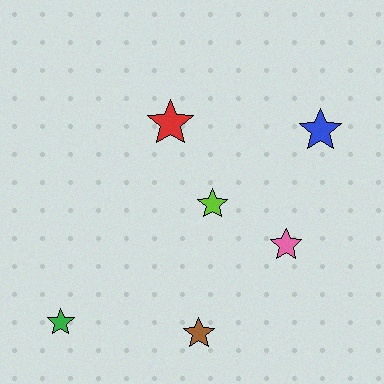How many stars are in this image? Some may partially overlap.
There are 6 stars.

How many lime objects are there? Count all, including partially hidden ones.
There is 1 lime object.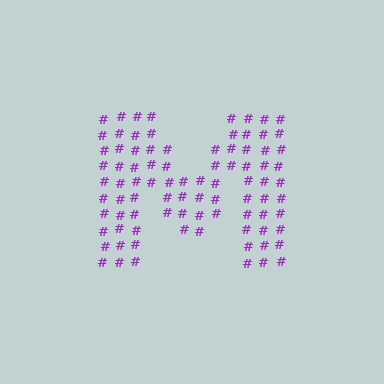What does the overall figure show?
The overall figure shows the letter M.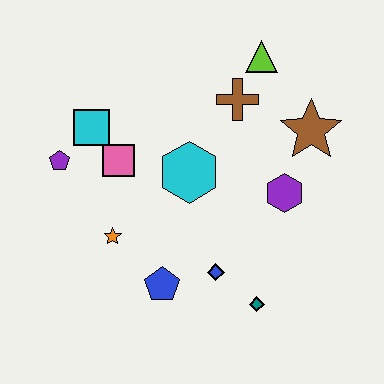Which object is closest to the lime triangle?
The brown cross is closest to the lime triangle.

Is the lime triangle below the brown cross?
No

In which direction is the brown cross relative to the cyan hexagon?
The brown cross is above the cyan hexagon.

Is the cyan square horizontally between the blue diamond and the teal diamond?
No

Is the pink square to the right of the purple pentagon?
Yes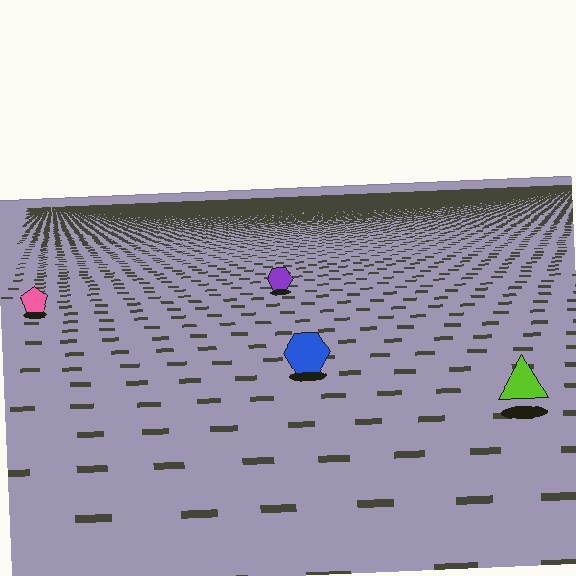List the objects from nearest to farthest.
From nearest to farthest: the lime triangle, the blue hexagon, the pink pentagon, the purple hexagon.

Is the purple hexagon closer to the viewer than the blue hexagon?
No. The blue hexagon is closer — you can tell from the texture gradient: the ground texture is coarser near it.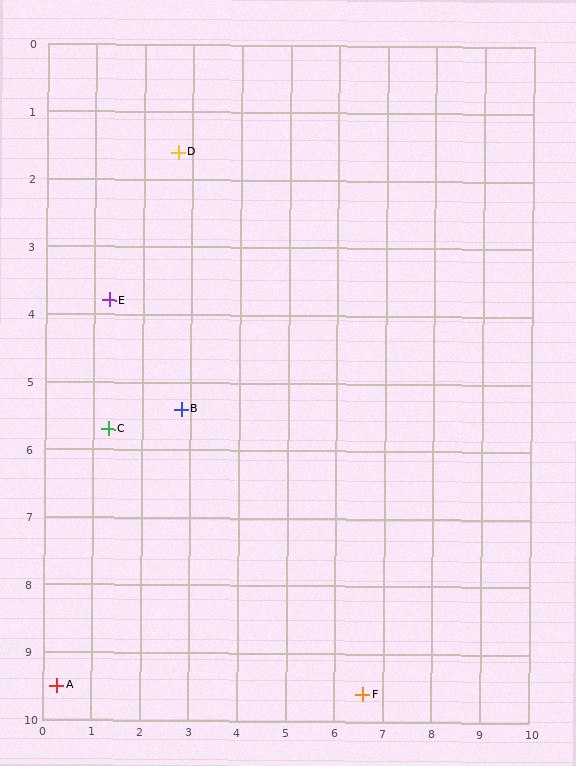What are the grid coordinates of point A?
Point A is at approximately (0.3, 9.5).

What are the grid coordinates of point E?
Point E is at approximately (1.3, 3.8).